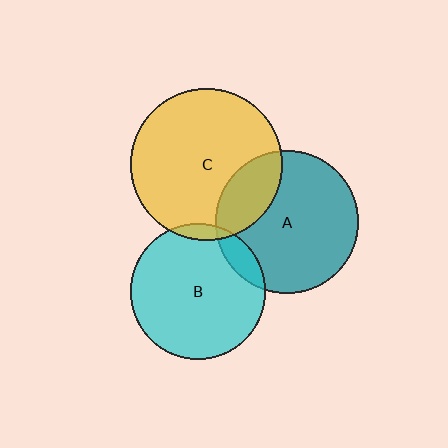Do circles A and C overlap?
Yes.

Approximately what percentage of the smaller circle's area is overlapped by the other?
Approximately 25%.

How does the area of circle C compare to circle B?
Approximately 1.3 times.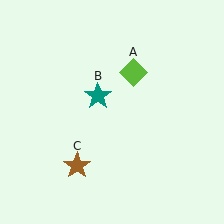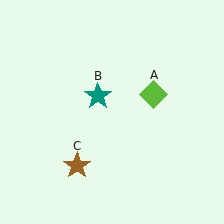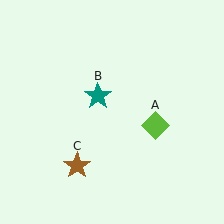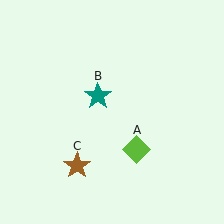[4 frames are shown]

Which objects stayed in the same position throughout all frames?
Teal star (object B) and brown star (object C) remained stationary.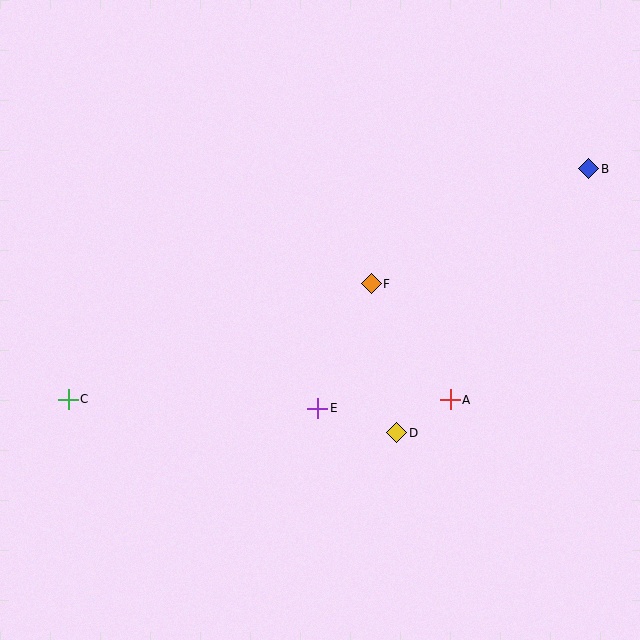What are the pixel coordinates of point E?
Point E is at (318, 408).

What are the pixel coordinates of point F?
Point F is at (371, 284).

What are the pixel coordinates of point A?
Point A is at (450, 400).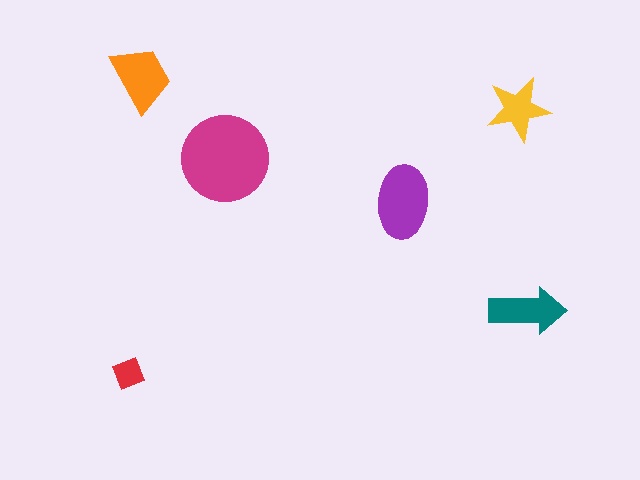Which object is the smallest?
The red diamond.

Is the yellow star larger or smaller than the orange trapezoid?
Smaller.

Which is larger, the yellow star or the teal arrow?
The teal arrow.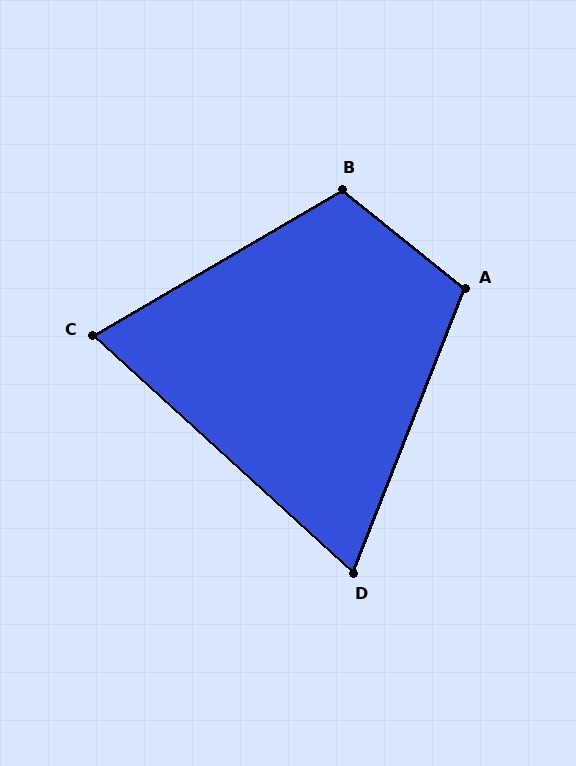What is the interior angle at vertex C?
Approximately 73 degrees (acute).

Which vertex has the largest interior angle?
B, at approximately 111 degrees.